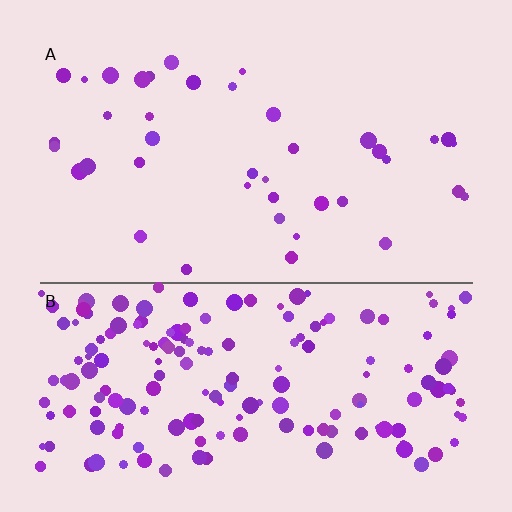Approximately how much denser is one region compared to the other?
Approximately 4.4× — region B over region A.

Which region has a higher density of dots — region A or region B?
B (the bottom).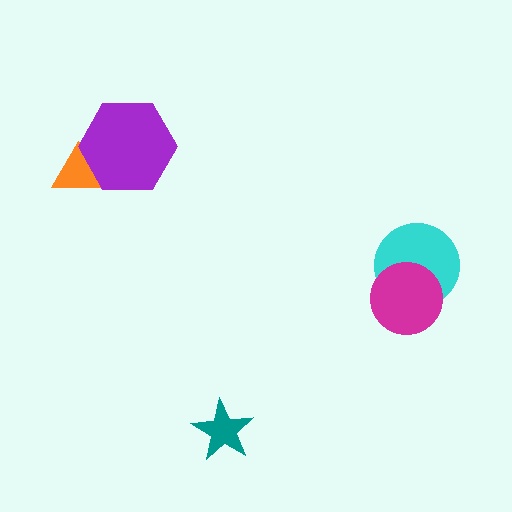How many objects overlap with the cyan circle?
1 object overlaps with the cyan circle.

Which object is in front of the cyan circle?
The magenta circle is in front of the cyan circle.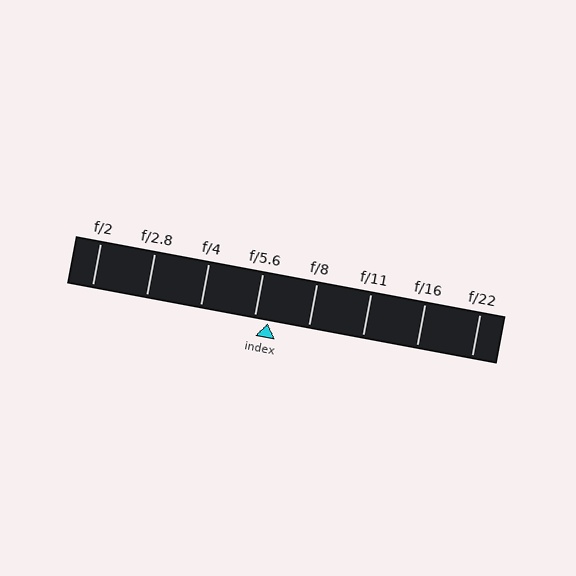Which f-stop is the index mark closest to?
The index mark is closest to f/5.6.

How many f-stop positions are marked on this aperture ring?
There are 8 f-stop positions marked.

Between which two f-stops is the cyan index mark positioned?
The index mark is between f/5.6 and f/8.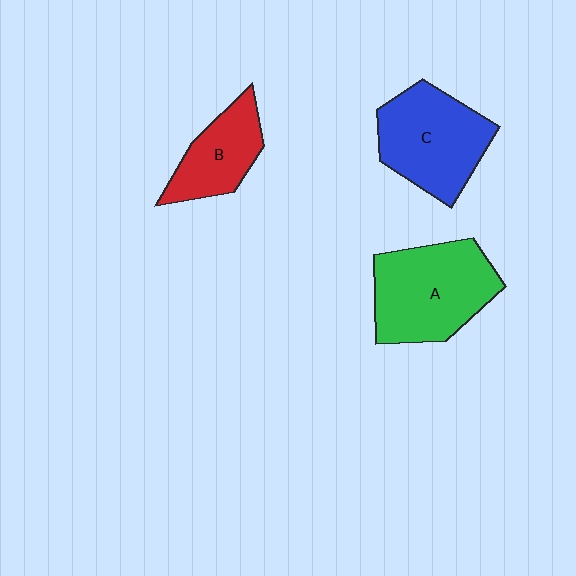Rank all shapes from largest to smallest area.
From largest to smallest: A (green), C (blue), B (red).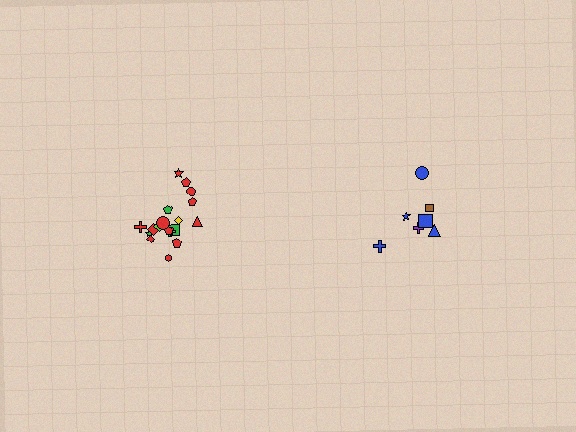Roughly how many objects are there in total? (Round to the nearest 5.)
Roughly 25 objects in total.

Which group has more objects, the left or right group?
The left group.